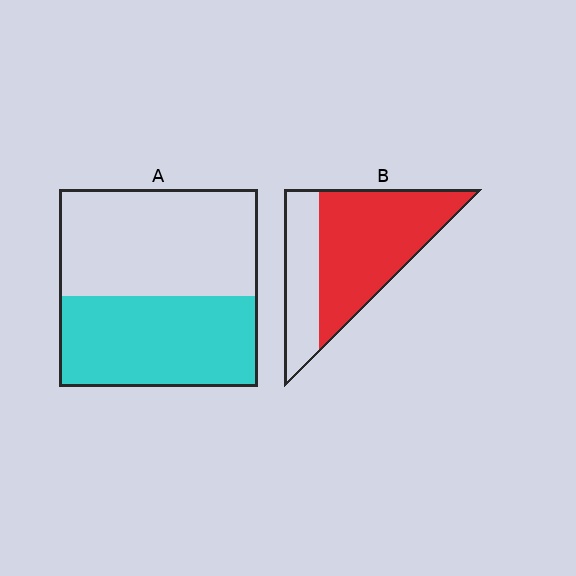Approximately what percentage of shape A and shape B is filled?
A is approximately 45% and B is approximately 70%.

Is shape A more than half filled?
No.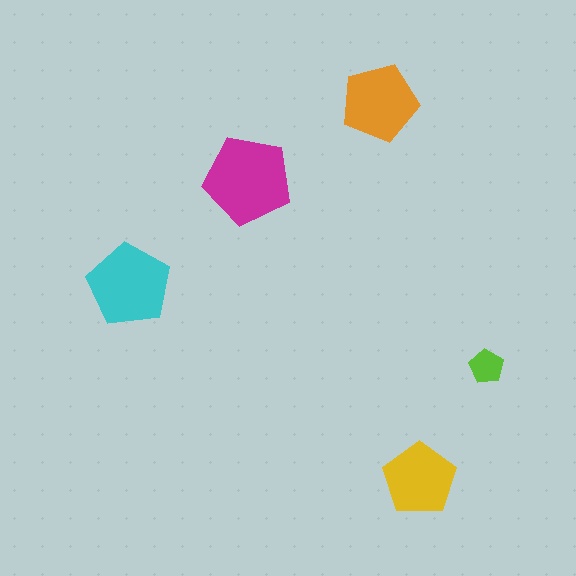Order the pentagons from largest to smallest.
the magenta one, the cyan one, the orange one, the yellow one, the lime one.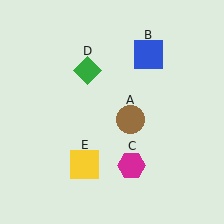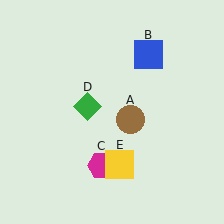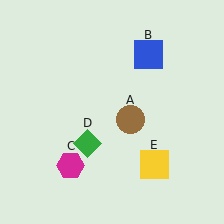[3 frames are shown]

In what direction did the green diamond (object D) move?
The green diamond (object D) moved down.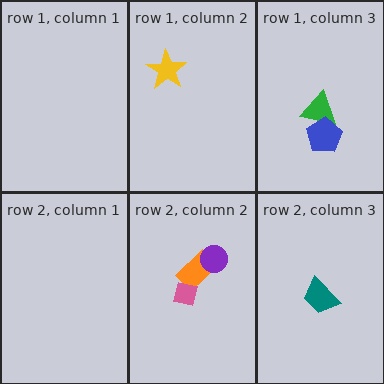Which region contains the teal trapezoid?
The row 2, column 3 region.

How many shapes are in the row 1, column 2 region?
1.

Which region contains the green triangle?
The row 1, column 3 region.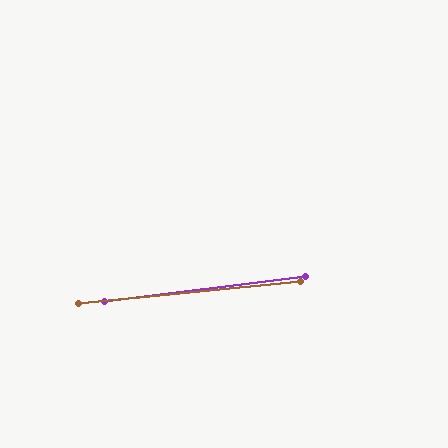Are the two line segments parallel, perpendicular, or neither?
Parallel — their directions differ by only 1.3°.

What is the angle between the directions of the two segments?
Approximately 1 degree.